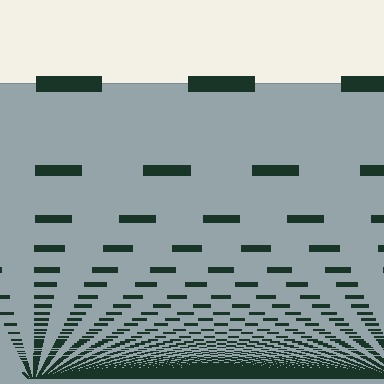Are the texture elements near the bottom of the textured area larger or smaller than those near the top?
Smaller. The gradient is inverted — elements near the bottom are smaller and denser.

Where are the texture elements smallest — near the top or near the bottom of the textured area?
Near the bottom.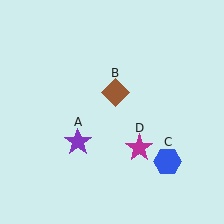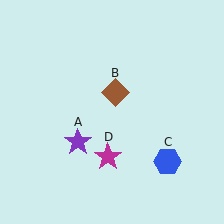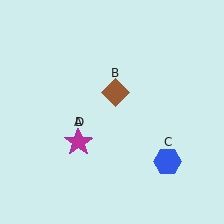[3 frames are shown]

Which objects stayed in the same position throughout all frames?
Purple star (object A) and brown diamond (object B) and blue hexagon (object C) remained stationary.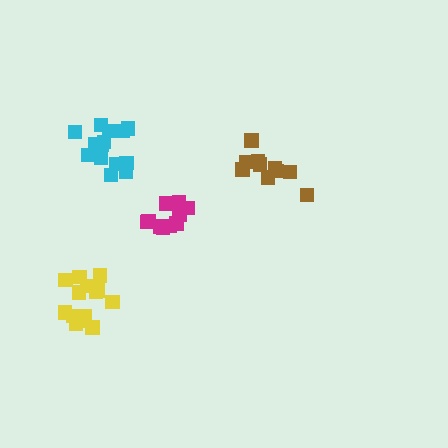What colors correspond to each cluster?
The clusters are colored: magenta, brown, yellow, cyan.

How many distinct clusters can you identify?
There are 4 distinct clusters.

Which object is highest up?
The cyan cluster is topmost.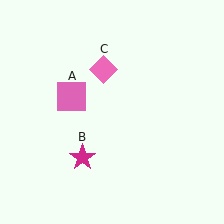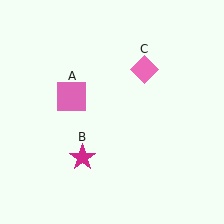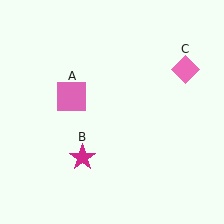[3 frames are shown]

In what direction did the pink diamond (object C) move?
The pink diamond (object C) moved right.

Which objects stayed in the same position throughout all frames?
Pink square (object A) and magenta star (object B) remained stationary.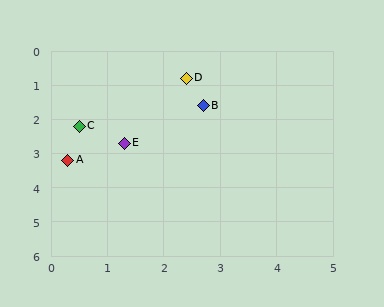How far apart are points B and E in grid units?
Points B and E are about 1.8 grid units apart.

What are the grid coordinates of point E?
Point E is at approximately (1.3, 2.7).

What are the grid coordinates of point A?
Point A is at approximately (0.3, 3.2).